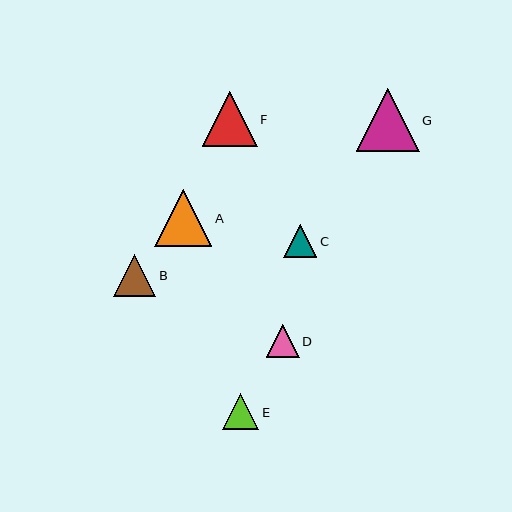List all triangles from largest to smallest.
From largest to smallest: G, A, F, B, E, D, C.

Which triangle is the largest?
Triangle G is the largest with a size of approximately 63 pixels.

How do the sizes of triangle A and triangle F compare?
Triangle A and triangle F are approximately the same size.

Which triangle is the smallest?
Triangle C is the smallest with a size of approximately 33 pixels.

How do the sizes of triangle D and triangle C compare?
Triangle D and triangle C are approximately the same size.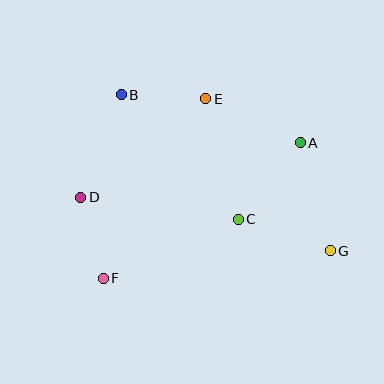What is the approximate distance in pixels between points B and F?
The distance between B and F is approximately 184 pixels.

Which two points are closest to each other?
Points D and F are closest to each other.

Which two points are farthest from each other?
Points B and G are farthest from each other.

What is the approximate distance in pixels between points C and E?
The distance between C and E is approximately 125 pixels.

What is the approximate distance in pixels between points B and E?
The distance between B and E is approximately 85 pixels.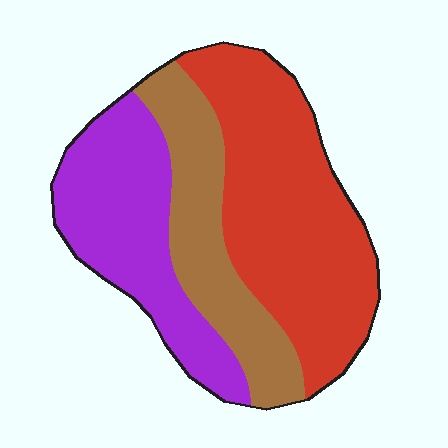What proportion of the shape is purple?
Purple takes up between a sixth and a third of the shape.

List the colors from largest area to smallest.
From largest to smallest: red, purple, brown.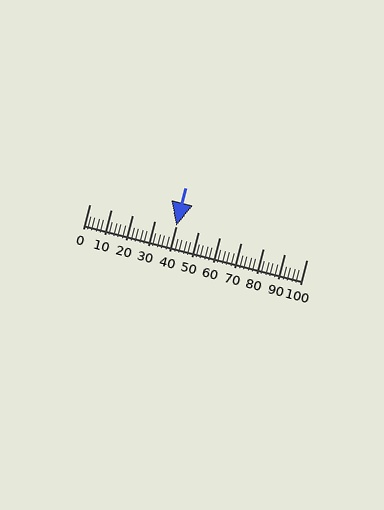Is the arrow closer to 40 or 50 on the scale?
The arrow is closer to 40.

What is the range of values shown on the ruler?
The ruler shows values from 0 to 100.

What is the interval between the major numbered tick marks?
The major tick marks are spaced 10 units apart.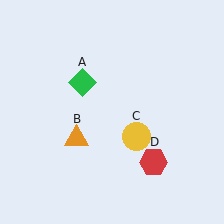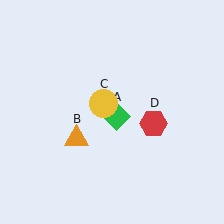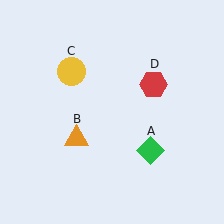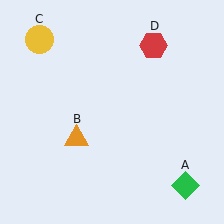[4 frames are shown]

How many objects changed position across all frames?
3 objects changed position: green diamond (object A), yellow circle (object C), red hexagon (object D).